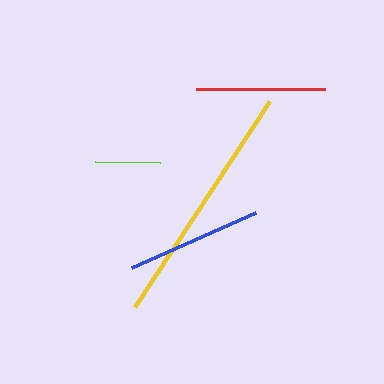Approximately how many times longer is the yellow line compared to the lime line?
The yellow line is approximately 3.8 times the length of the lime line.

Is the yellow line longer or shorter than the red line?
The yellow line is longer than the red line.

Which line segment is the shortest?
The lime line is the shortest at approximately 65 pixels.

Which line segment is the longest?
The yellow line is the longest at approximately 246 pixels.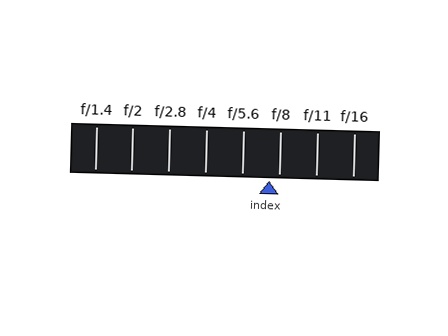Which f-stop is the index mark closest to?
The index mark is closest to f/8.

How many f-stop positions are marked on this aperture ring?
There are 8 f-stop positions marked.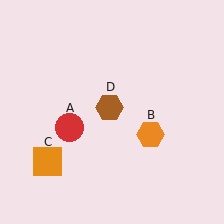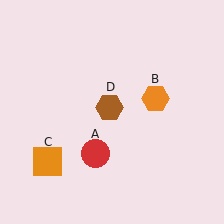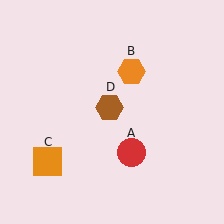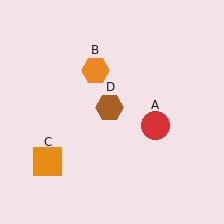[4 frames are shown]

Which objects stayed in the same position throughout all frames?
Orange square (object C) and brown hexagon (object D) remained stationary.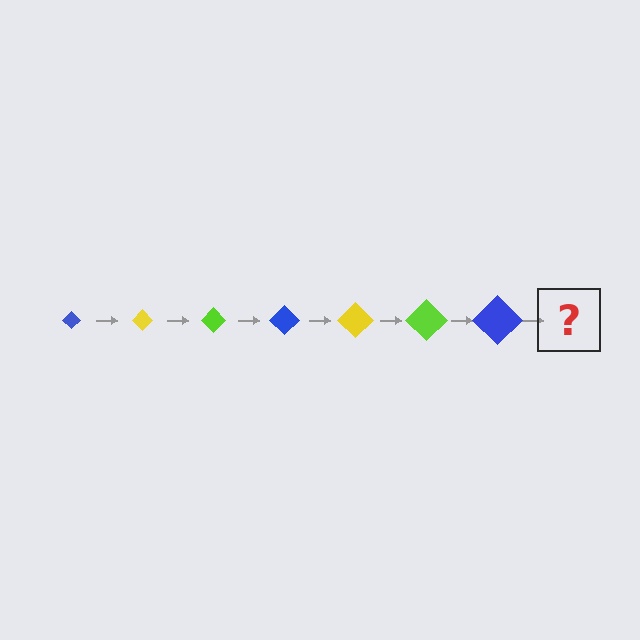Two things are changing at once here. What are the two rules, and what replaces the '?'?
The two rules are that the diamond grows larger each step and the color cycles through blue, yellow, and lime. The '?' should be a yellow diamond, larger than the previous one.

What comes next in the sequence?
The next element should be a yellow diamond, larger than the previous one.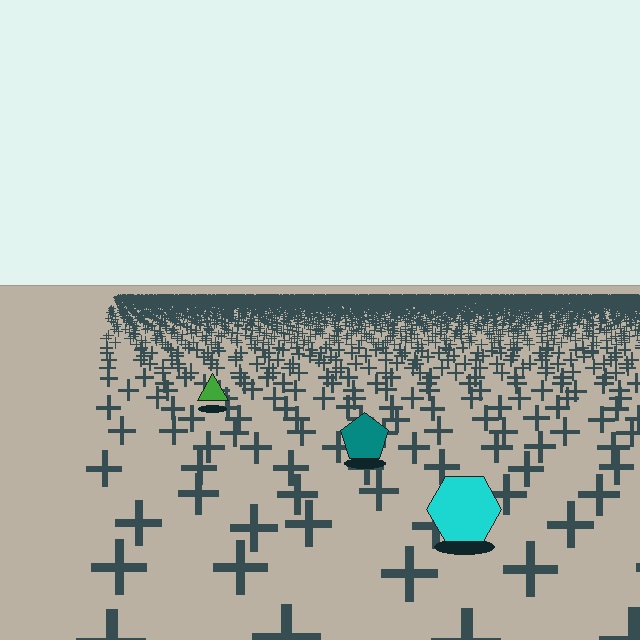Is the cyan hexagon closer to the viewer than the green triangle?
Yes. The cyan hexagon is closer — you can tell from the texture gradient: the ground texture is coarser near it.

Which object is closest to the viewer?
The cyan hexagon is closest. The texture marks near it are larger and more spread out.